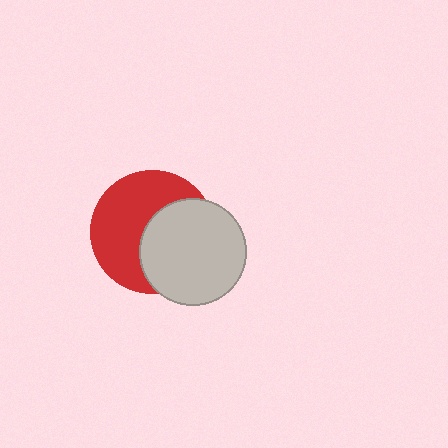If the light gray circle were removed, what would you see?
You would see the complete red circle.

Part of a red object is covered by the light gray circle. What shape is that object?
It is a circle.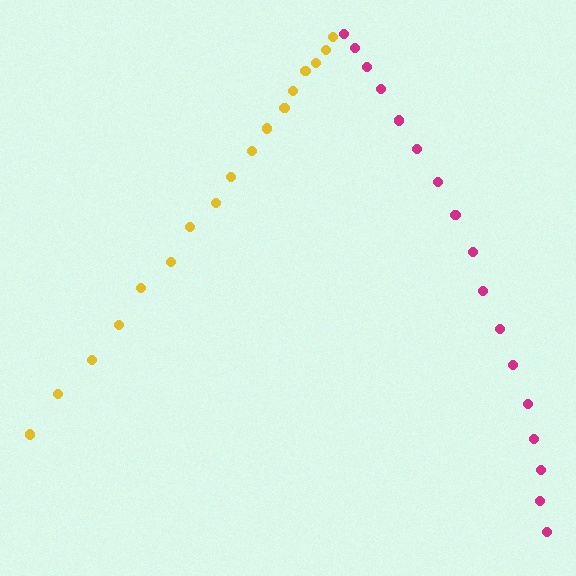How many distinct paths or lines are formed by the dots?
There are 2 distinct paths.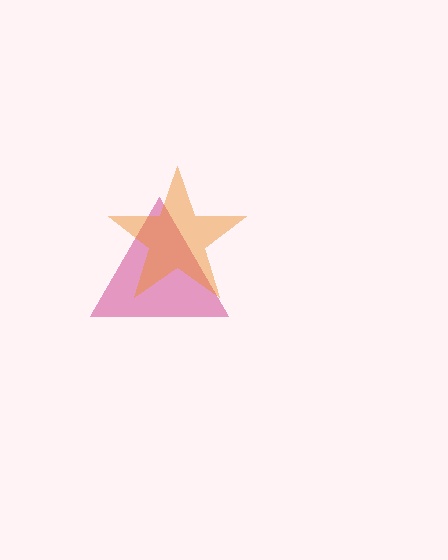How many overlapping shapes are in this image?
There are 2 overlapping shapes in the image.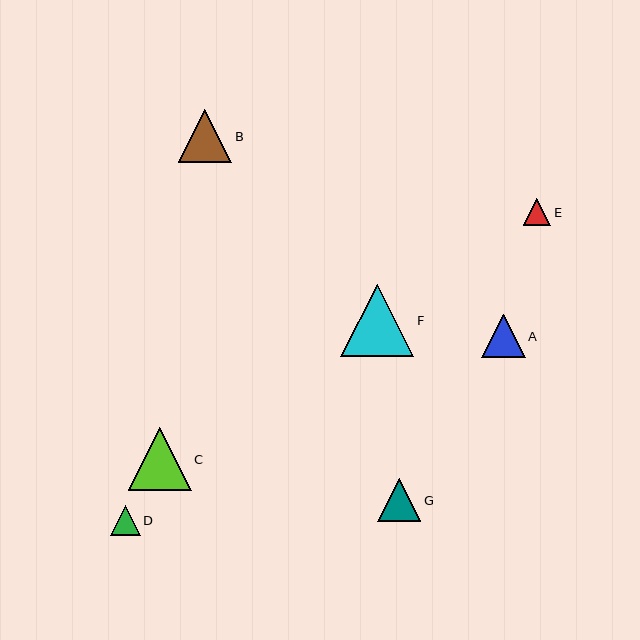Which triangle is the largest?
Triangle F is the largest with a size of approximately 73 pixels.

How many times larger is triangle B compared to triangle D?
Triangle B is approximately 1.8 times the size of triangle D.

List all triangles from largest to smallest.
From largest to smallest: F, C, B, G, A, D, E.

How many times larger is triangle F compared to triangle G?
Triangle F is approximately 1.7 times the size of triangle G.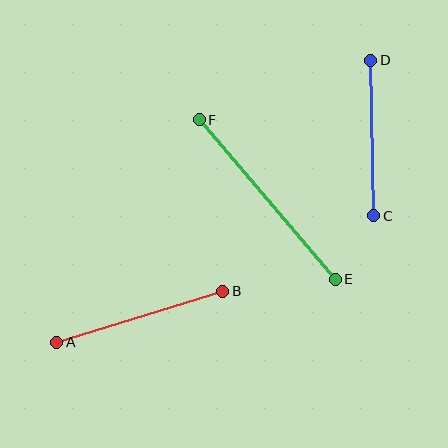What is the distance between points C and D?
The distance is approximately 156 pixels.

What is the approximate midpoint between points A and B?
The midpoint is at approximately (140, 317) pixels.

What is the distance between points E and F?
The distance is approximately 210 pixels.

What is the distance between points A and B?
The distance is approximately 174 pixels.